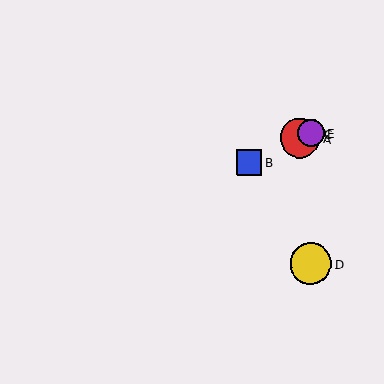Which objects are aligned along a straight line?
Objects A, B, C, E are aligned along a straight line.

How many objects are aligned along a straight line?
4 objects (A, B, C, E) are aligned along a straight line.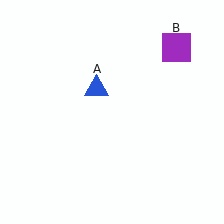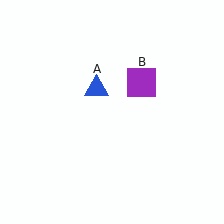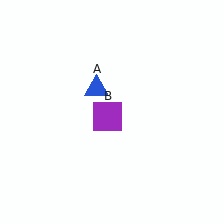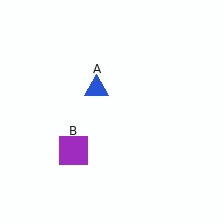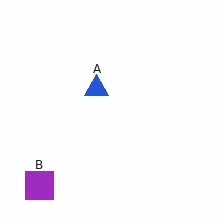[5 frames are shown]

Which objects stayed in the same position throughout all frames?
Blue triangle (object A) remained stationary.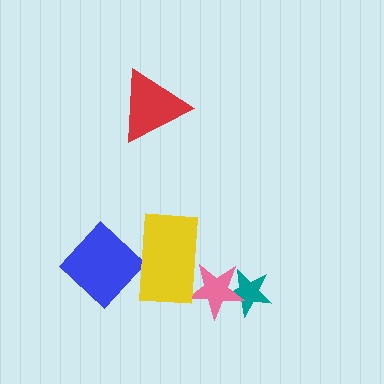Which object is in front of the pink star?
The yellow rectangle is in front of the pink star.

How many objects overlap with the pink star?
2 objects overlap with the pink star.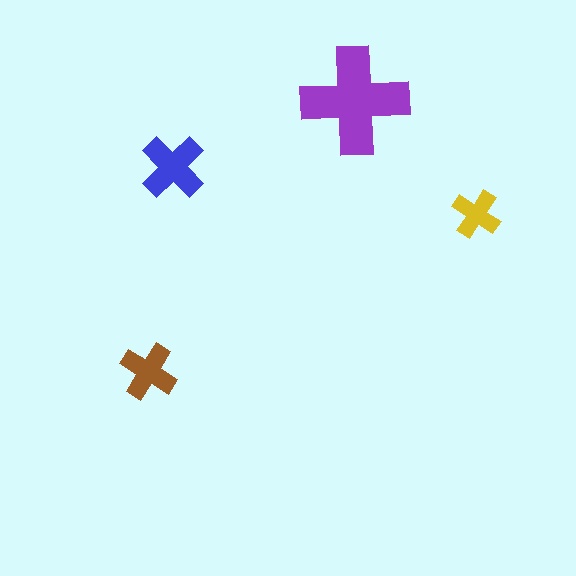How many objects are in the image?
There are 4 objects in the image.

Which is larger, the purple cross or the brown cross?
The purple one.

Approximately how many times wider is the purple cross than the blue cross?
About 1.5 times wider.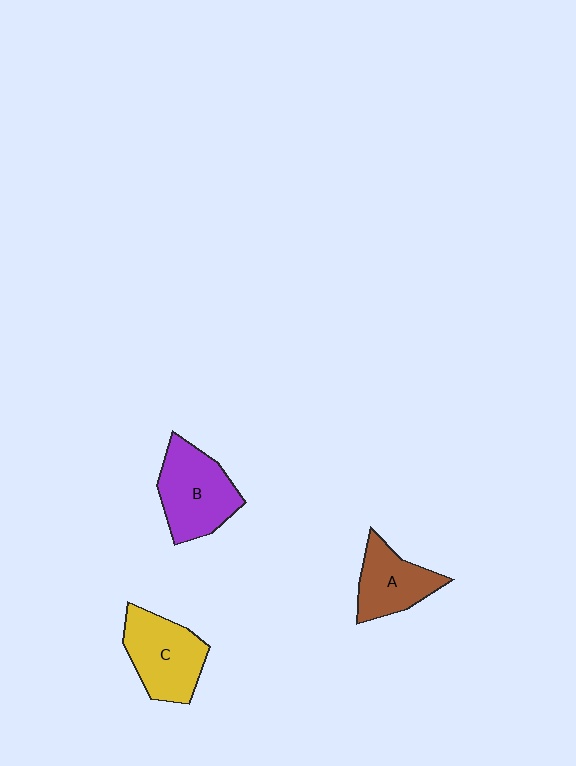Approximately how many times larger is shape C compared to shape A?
Approximately 1.3 times.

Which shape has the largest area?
Shape B (purple).